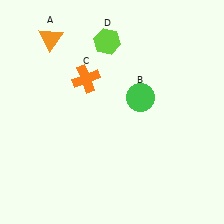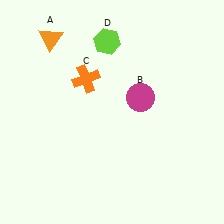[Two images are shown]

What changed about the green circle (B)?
In Image 1, B is green. In Image 2, it changed to magenta.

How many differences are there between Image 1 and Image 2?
There is 1 difference between the two images.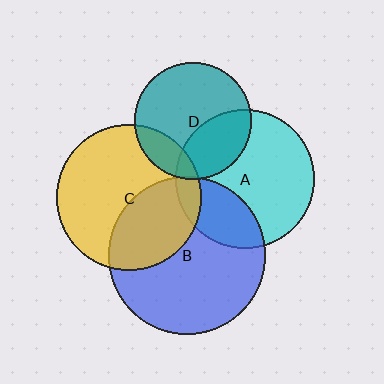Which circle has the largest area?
Circle B (blue).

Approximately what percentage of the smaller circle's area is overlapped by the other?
Approximately 15%.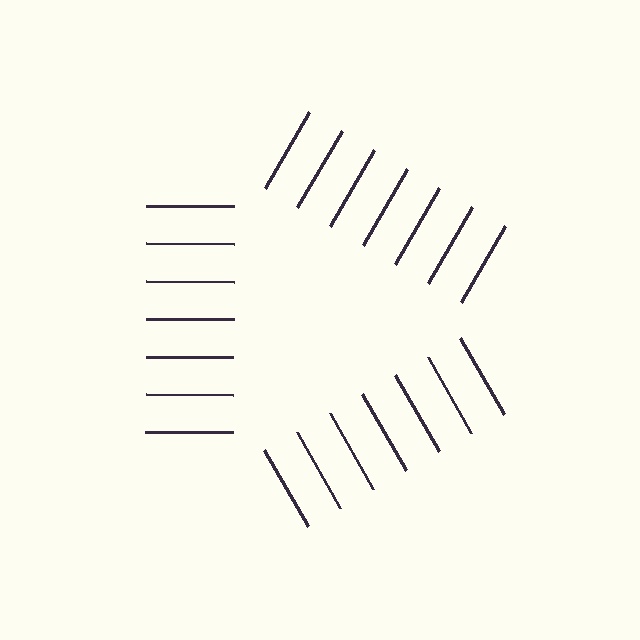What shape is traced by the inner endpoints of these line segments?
An illusory triangle — the line segments terminate on its edges but no continuous stroke is drawn.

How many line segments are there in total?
21 — 7 along each of the 3 edges.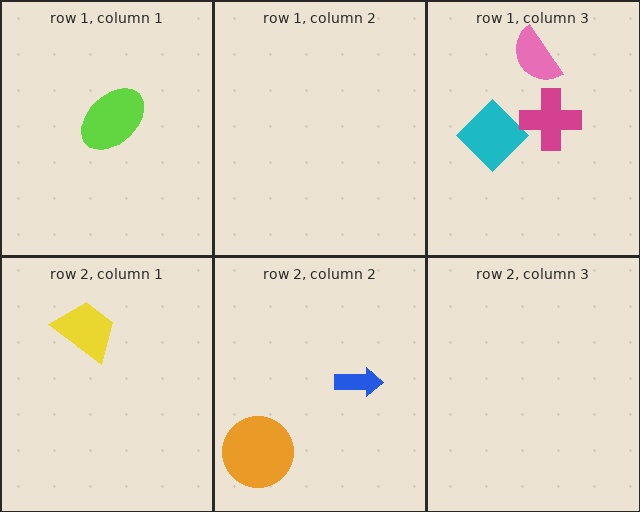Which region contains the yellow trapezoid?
The row 2, column 1 region.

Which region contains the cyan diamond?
The row 1, column 3 region.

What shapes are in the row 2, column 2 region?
The blue arrow, the orange circle.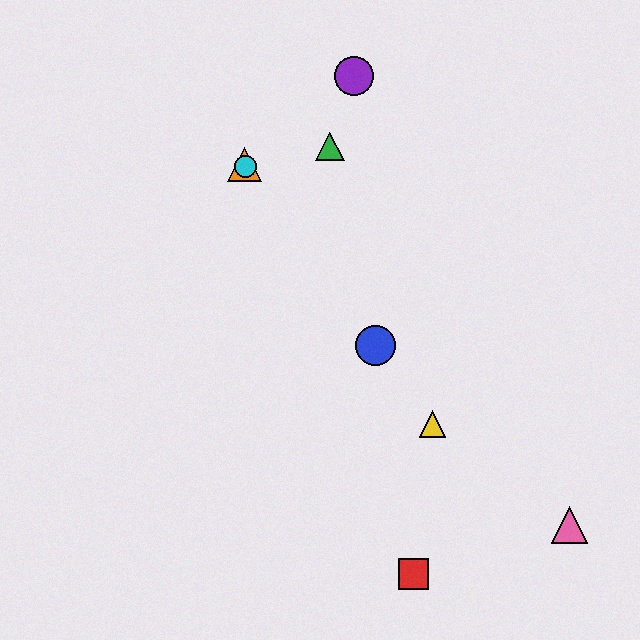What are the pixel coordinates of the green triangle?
The green triangle is at (330, 146).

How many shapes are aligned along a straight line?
4 shapes (the blue circle, the yellow triangle, the orange triangle, the cyan circle) are aligned along a straight line.